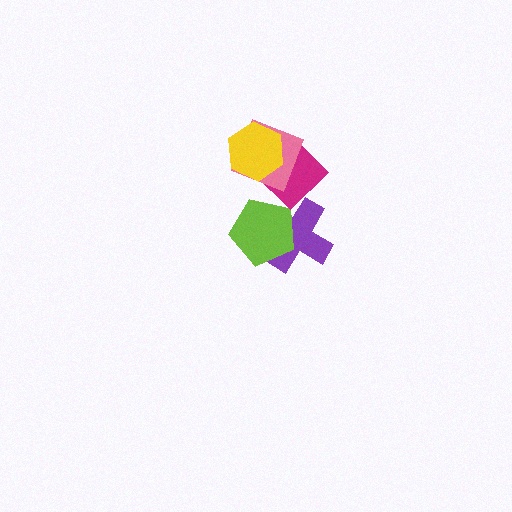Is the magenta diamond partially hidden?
Yes, it is partially covered by another shape.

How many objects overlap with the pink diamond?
2 objects overlap with the pink diamond.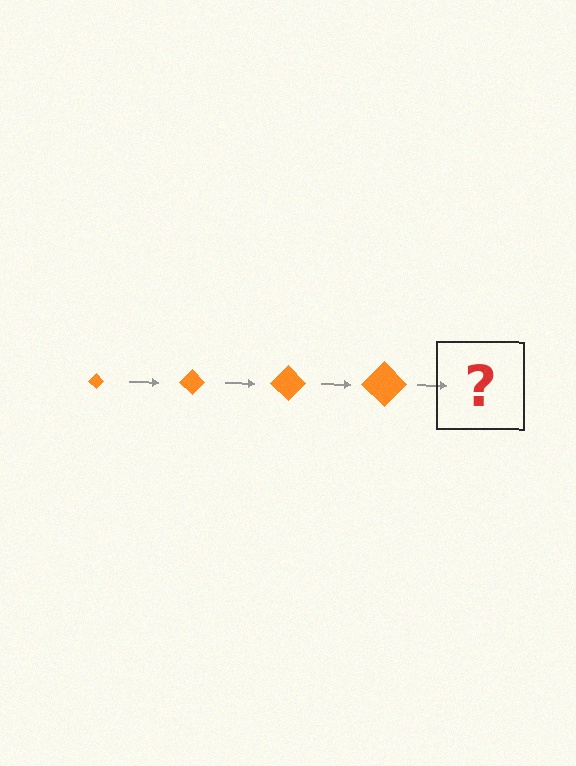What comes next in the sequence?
The next element should be an orange diamond, larger than the previous one.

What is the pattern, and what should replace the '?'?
The pattern is that the diamond gets progressively larger each step. The '?' should be an orange diamond, larger than the previous one.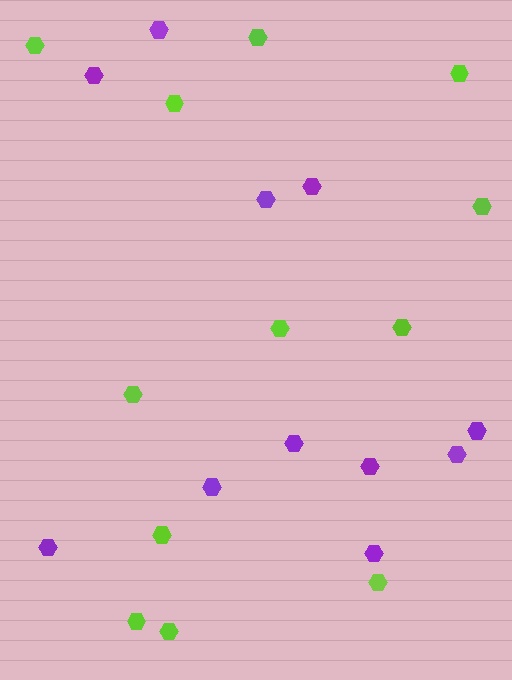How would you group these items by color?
There are 2 groups: one group of lime hexagons (12) and one group of purple hexagons (11).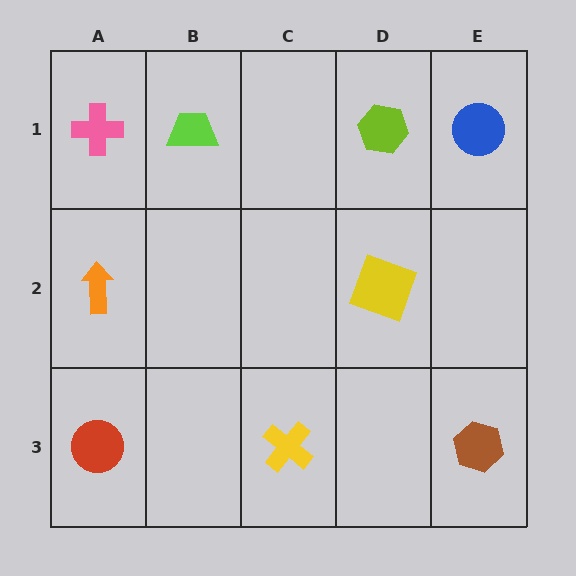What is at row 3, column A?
A red circle.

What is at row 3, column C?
A yellow cross.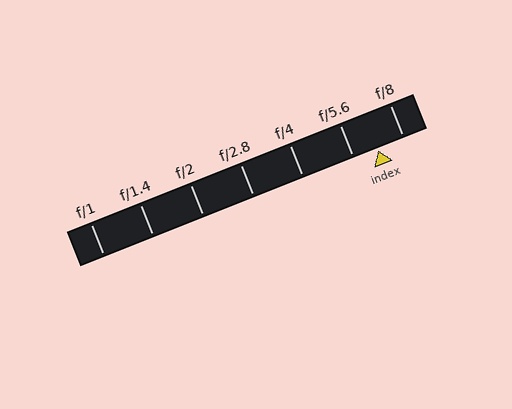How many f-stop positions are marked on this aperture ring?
There are 7 f-stop positions marked.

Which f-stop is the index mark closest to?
The index mark is closest to f/5.6.